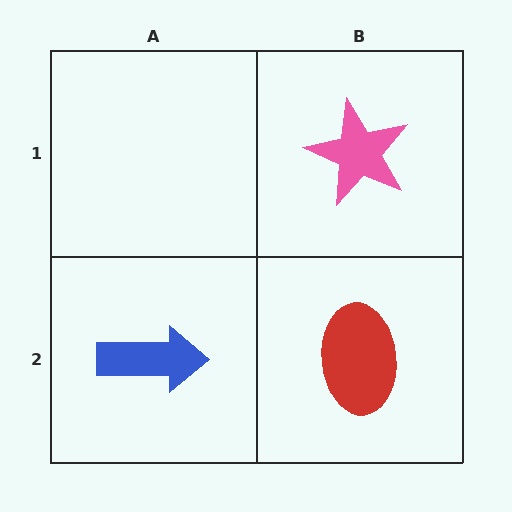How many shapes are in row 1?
1 shape.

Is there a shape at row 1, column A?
No, that cell is empty.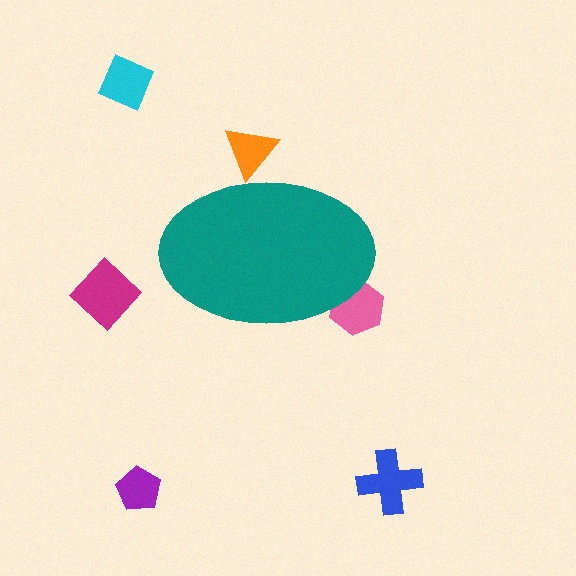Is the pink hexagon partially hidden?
Yes, the pink hexagon is partially hidden behind the teal ellipse.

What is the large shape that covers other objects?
A teal ellipse.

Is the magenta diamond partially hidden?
No, the magenta diamond is fully visible.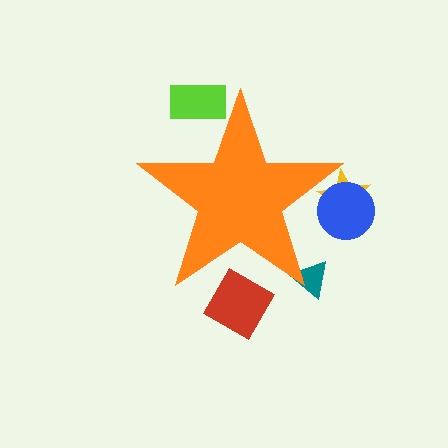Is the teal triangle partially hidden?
Yes, the teal triangle is partially hidden behind the orange star.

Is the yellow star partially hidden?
Yes, the yellow star is partially hidden behind the orange star.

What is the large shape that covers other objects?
An orange star.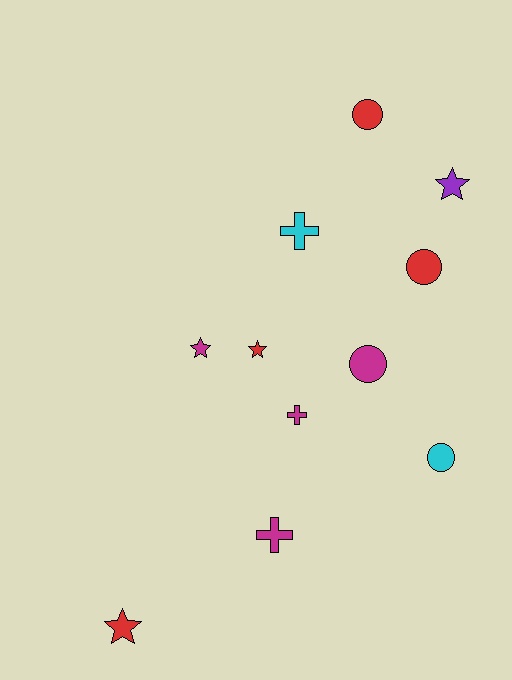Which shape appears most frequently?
Circle, with 4 objects.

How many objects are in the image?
There are 11 objects.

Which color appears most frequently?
Red, with 4 objects.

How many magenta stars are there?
There is 1 magenta star.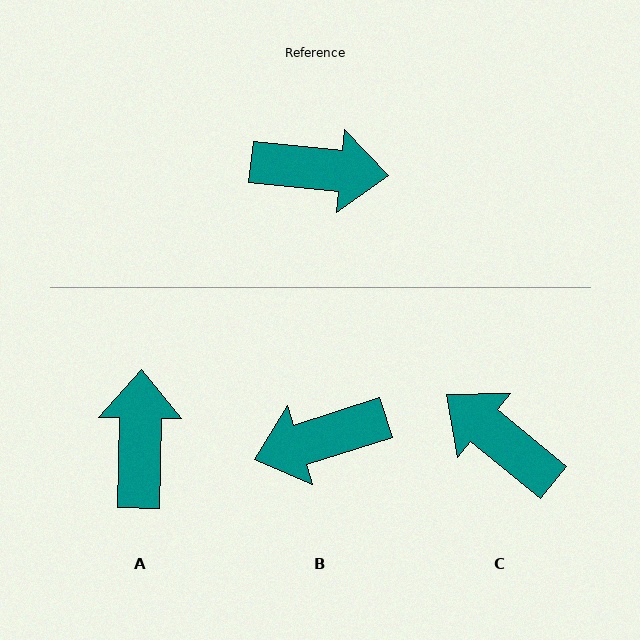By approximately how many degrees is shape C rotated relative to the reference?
Approximately 146 degrees counter-clockwise.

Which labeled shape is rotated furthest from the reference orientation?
B, about 156 degrees away.